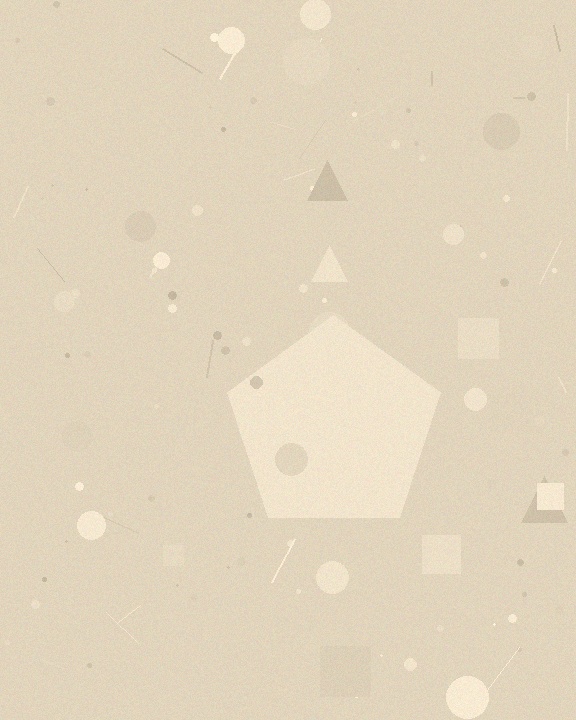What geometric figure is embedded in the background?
A pentagon is embedded in the background.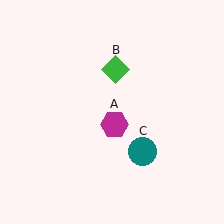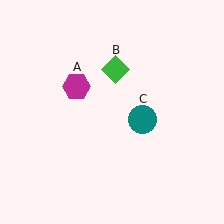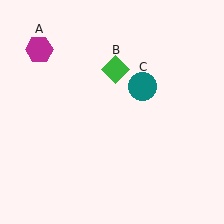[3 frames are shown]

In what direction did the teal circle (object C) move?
The teal circle (object C) moved up.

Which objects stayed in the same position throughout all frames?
Green diamond (object B) remained stationary.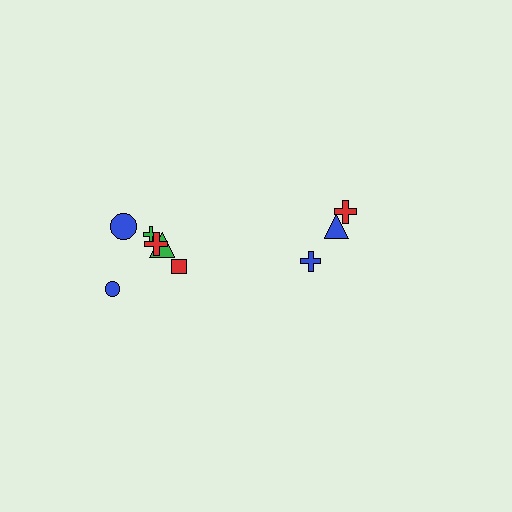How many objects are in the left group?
There are 6 objects.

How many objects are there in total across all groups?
There are 9 objects.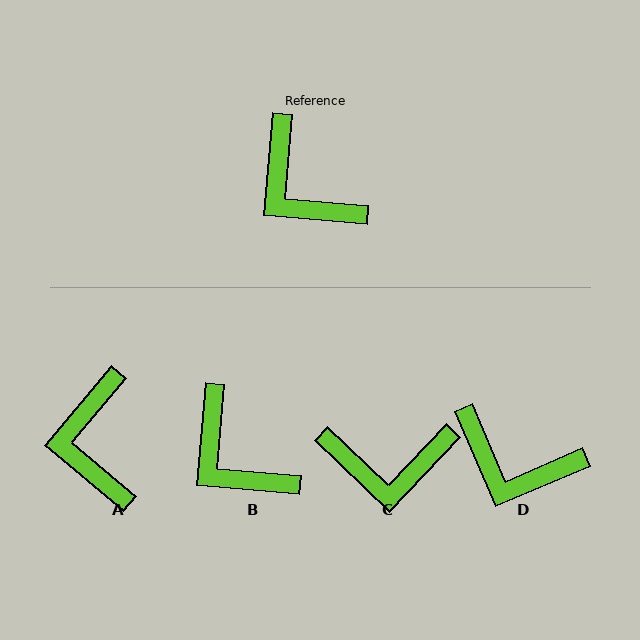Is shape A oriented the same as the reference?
No, it is off by about 35 degrees.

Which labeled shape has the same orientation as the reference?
B.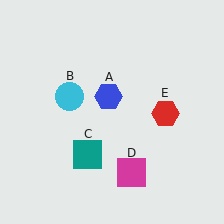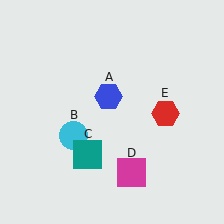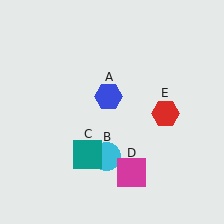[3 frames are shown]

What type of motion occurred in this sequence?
The cyan circle (object B) rotated counterclockwise around the center of the scene.